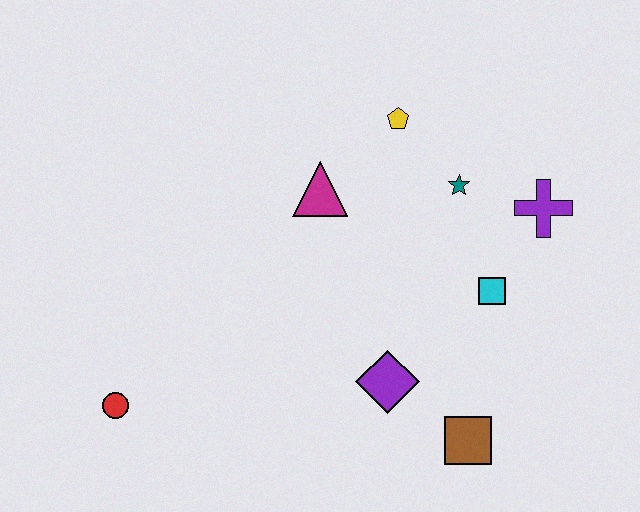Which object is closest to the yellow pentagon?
The teal star is closest to the yellow pentagon.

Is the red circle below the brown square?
No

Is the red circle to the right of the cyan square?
No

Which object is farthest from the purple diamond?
The red circle is farthest from the purple diamond.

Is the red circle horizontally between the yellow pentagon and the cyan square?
No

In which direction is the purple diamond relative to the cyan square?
The purple diamond is to the left of the cyan square.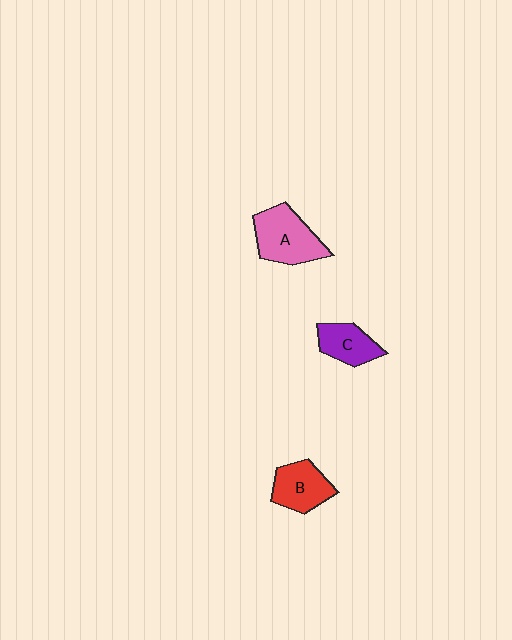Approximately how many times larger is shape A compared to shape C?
Approximately 1.5 times.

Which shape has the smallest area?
Shape C (purple).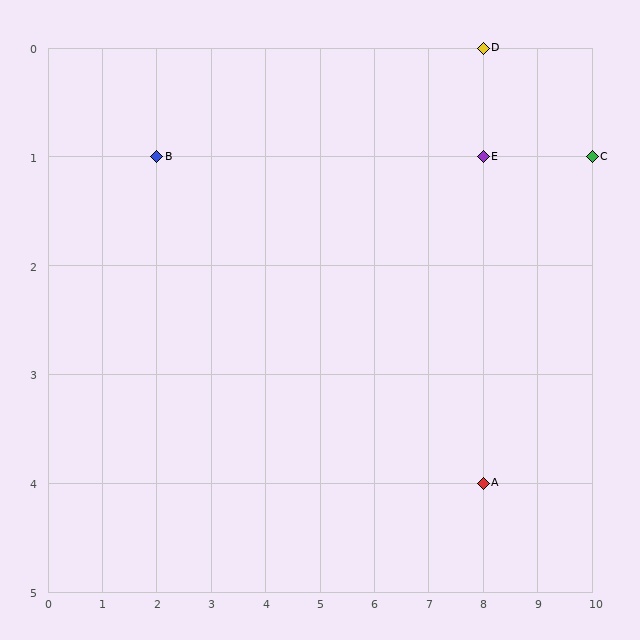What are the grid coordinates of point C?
Point C is at grid coordinates (10, 1).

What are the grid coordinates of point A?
Point A is at grid coordinates (8, 4).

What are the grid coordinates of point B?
Point B is at grid coordinates (2, 1).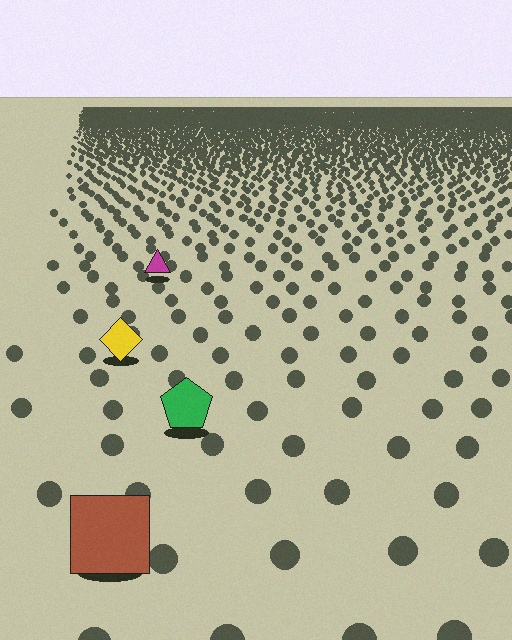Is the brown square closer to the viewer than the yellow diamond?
Yes. The brown square is closer — you can tell from the texture gradient: the ground texture is coarser near it.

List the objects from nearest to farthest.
From nearest to farthest: the brown square, the green pentagon, the yellow diamond, the magenta triangle.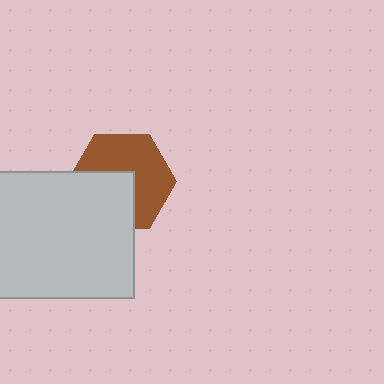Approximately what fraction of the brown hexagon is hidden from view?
Roughly 41% of the brown hexagon is hidden behind the light gray rectangle.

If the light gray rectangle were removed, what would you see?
You would see the complete brown hexagon.